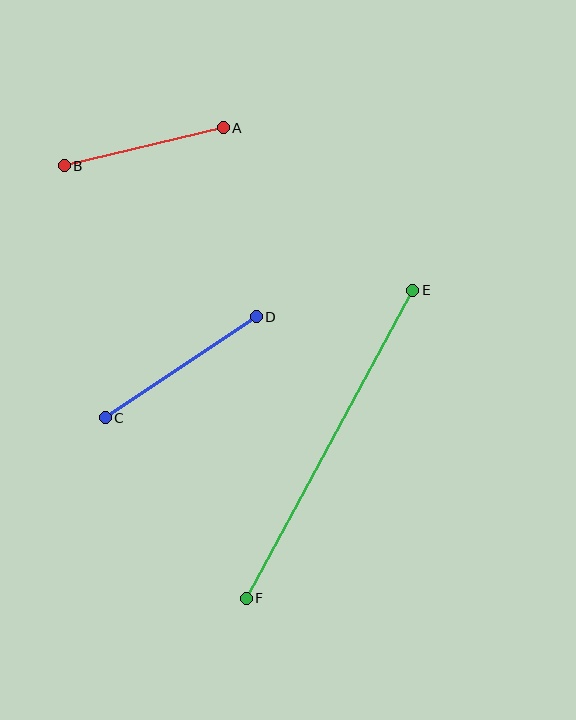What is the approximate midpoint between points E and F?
The midpoint is at approximately (329, 444) pixels.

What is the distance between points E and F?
The distance is approximately 350 pixels.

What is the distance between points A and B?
The distance is approximately 164 pixels.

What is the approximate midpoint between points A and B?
The midpoint is at approximately (144, 147) pixels.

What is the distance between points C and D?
The distance is approximately 181 pixels.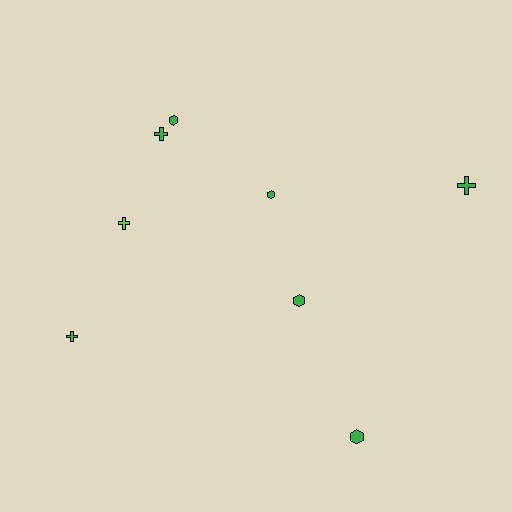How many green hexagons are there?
There are 4 green hexagons.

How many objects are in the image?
There are 8 objects.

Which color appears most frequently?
Green, with 7 objects.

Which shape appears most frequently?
Cross, with 4 objects.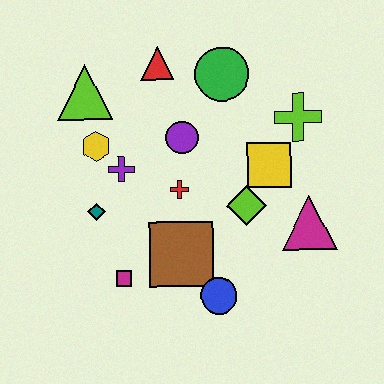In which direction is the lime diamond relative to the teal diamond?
The lime diamond is to the right of the teal diamond.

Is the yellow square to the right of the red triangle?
Yes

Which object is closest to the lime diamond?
The yellow square is closest to the lime diamond.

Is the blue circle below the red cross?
Yes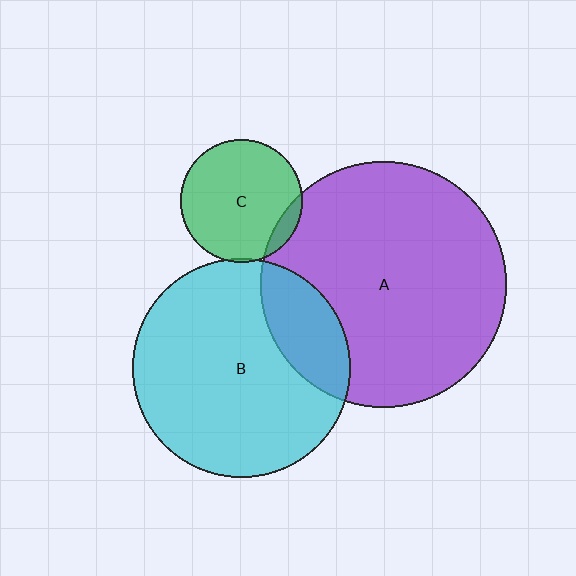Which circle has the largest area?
Circle A (purple).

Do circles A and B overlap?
Yes.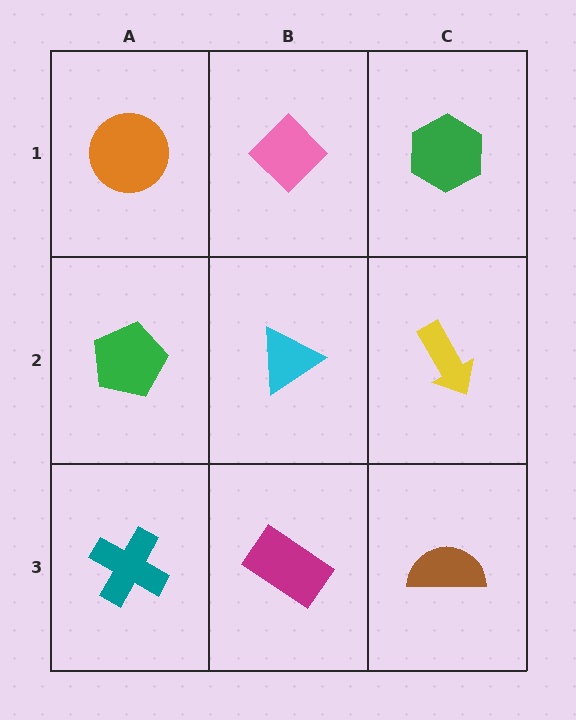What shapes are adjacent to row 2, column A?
An orange circle (row 1, column A), a teal cross (row 3, column A), a cyan triangle (row 2, column B).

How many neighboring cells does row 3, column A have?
2.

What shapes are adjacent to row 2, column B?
A pink diamond (row 1, column B), a magenta rectangle (row 3, column B), a green pentagon (row 2, column A), a yellow arrow (row 2, column C).